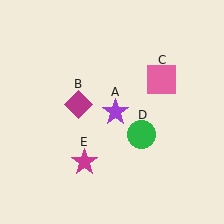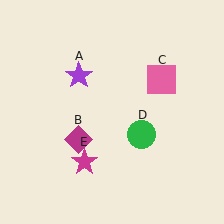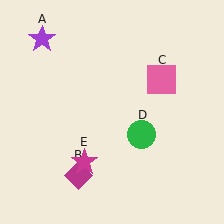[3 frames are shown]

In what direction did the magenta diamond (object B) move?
The magenta diamond (object B) moved down.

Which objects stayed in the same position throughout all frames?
Pink square (object C) and green circle (object D) and magenta star (object E) remained stationary.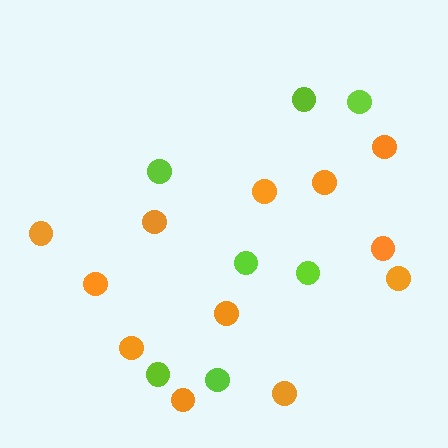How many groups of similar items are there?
There are 2 groups: one group of lime circles (7) and one group of orange circles (12).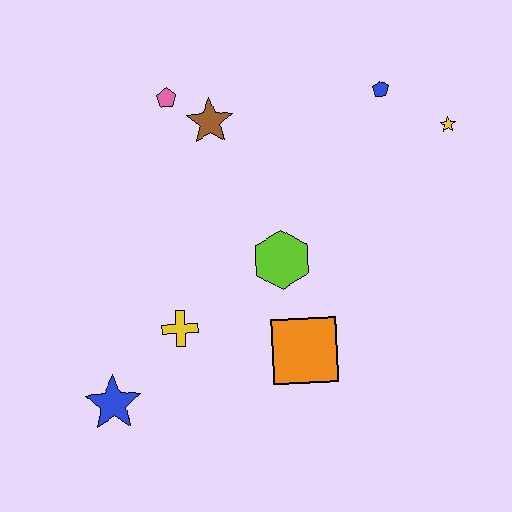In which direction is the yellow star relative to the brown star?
The yellow star is to the right of the brown star.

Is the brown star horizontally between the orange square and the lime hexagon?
No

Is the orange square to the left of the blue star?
No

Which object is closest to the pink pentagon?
The brown star is closest to the pink pentagon.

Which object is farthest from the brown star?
The blue star is farthest from the brown star.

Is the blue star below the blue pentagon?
Yes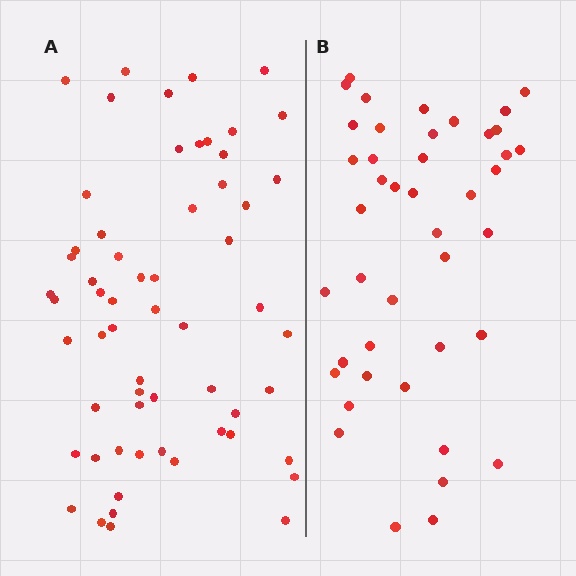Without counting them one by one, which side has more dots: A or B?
Region A (the left region) has more dots.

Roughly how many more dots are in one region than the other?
Region A has approximately 15 more dots than region B.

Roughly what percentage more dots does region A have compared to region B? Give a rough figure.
About 40% more.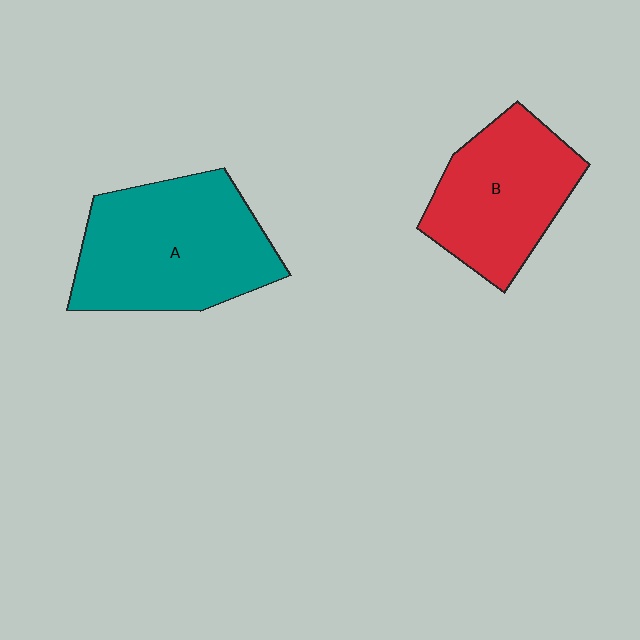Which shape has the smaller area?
Shape B (red).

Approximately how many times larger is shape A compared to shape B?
Approximately 1.3 times.